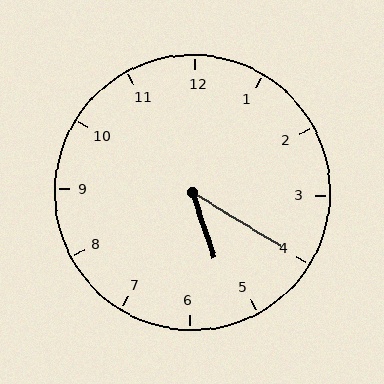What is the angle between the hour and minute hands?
Approximately 40 degrees.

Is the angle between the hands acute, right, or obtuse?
It is acute.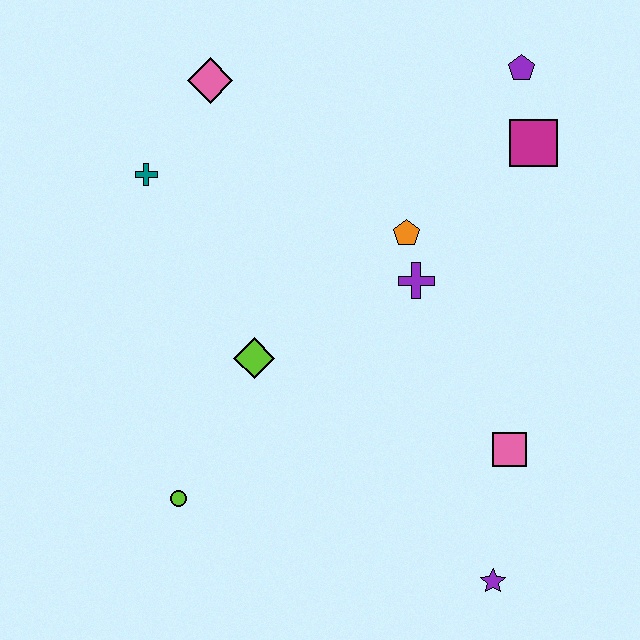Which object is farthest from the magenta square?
The lime circle is farthest from the magenta square.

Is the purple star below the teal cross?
Yes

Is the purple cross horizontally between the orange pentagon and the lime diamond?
No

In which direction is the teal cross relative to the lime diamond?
The teal cross is above the lime diamond.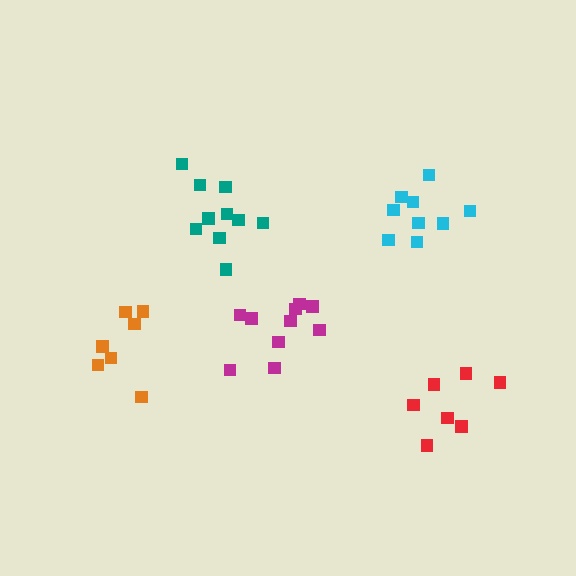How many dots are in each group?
Group 1: 10 dots, Group 2: 9 dots, Group 3: 7 dots, Group 4: 7 dots, Group 5: 10 dots (43 total).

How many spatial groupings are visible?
There are 5 spatial groupings.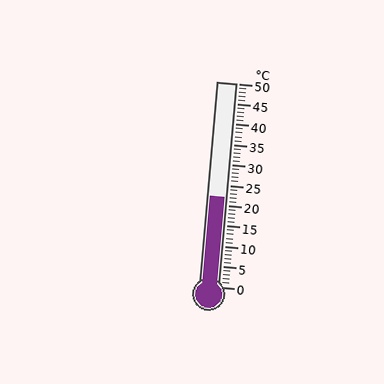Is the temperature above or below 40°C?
The temperature is below 40°C.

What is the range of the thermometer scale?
The thermometer scale ranges from 0°C to 50°C.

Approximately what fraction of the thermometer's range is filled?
The thermometer is filled to approximately 45% of its range.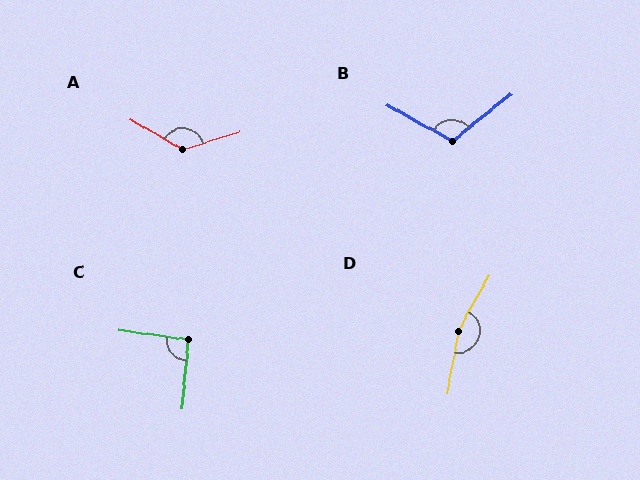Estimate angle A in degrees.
Approximately 132 degrees.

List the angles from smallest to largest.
C (93°), B (113°), A (132°), D (161°).